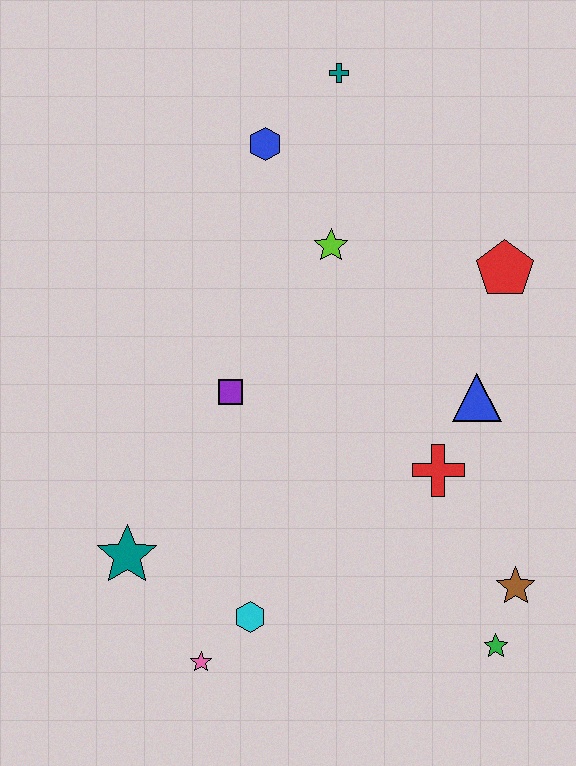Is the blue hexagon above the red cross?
Yes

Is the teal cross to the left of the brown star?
Yes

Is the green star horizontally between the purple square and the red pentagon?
Yes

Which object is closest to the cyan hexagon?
The pink star is closest to the cyan hexagon.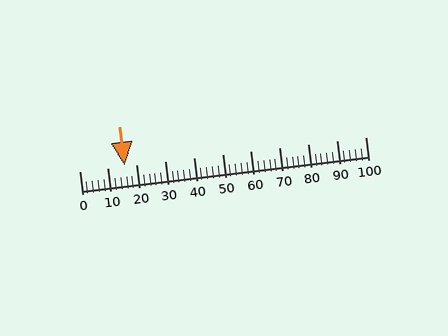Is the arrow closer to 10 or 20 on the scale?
The arrow is closer to 20.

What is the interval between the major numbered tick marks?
The major tick marks are spaced 10 units apart.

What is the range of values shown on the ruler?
The ruler shows values from 0 to 100.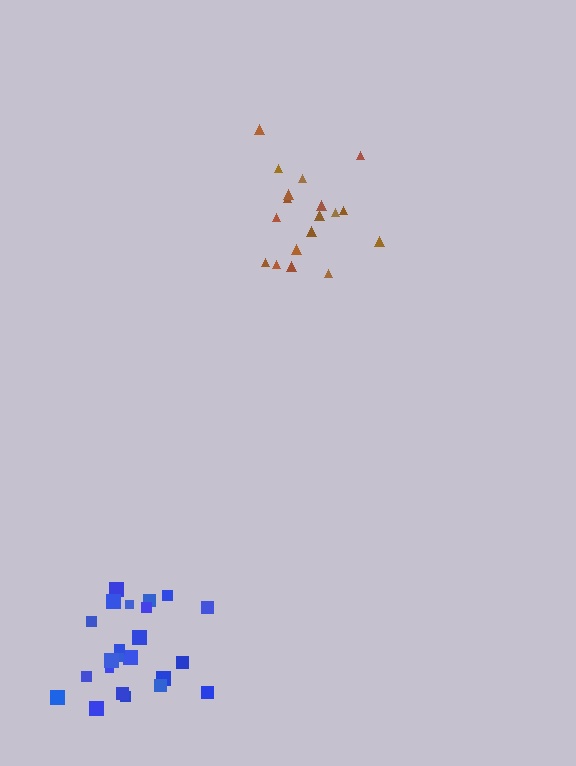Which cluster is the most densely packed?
Blue.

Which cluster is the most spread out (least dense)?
Brown.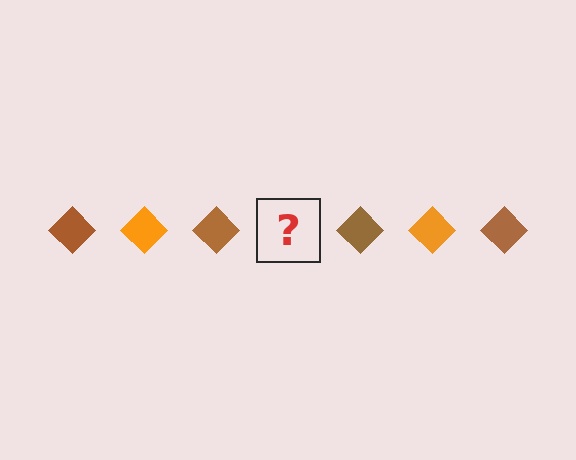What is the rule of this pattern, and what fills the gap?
The rule is that the pattern cycles through brown, orange diamonds. The gap should be filled with an orange diamond.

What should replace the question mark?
The question mark should be replaced with an orange diamond.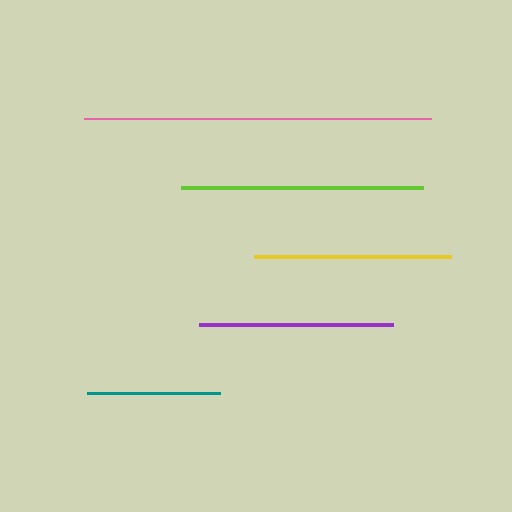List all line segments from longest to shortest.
From longest to shortest: pink, lime, yellow, purple, teal.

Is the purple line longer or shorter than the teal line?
The purple line is longer than the teal line.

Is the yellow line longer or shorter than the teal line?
The yellow line is longer than the teal line.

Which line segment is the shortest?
The teal line is the shortest at approximately 134 pixels.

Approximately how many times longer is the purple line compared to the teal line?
The purple line is approximately 1.5 times the length of the teal line.